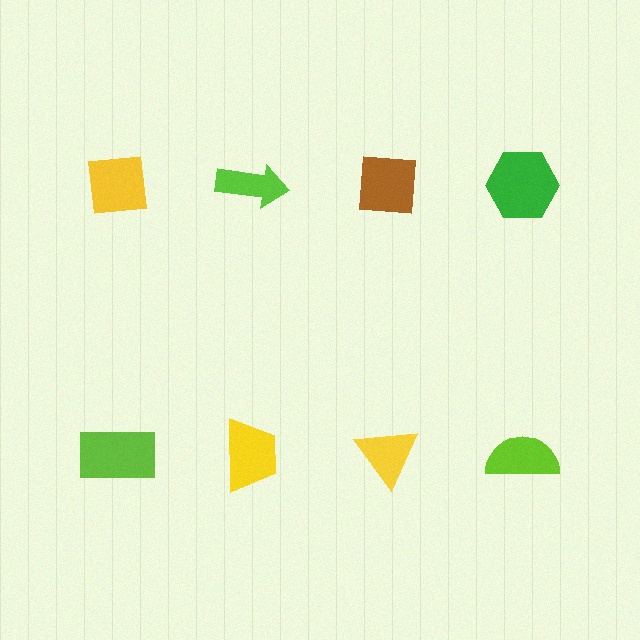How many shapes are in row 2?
4 shapes.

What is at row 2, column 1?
A lime rectangle.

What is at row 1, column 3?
A brown square.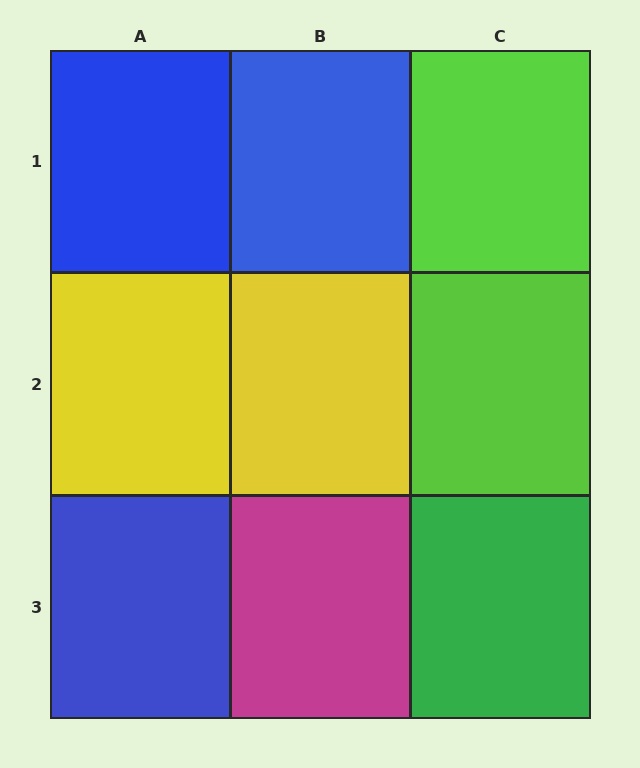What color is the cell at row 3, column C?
Green.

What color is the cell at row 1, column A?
Blue.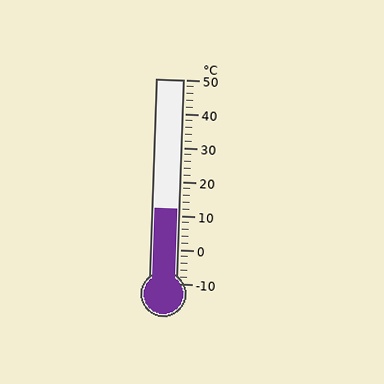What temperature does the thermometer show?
The thermometer shows approximately 12°C.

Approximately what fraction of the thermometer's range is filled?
The thermometer is filled to approximately 35% of its range.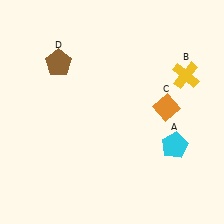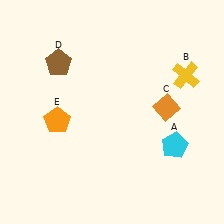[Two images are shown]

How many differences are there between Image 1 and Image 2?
There is 1 difference between the two images.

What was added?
An orange pentagon (E) was added in Image 2.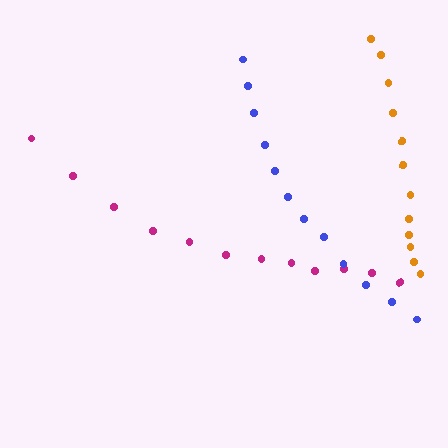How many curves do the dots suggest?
There are 3 distinct paths.